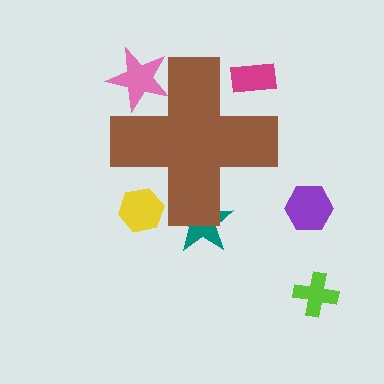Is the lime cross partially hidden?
No, the lime cross is fully visible.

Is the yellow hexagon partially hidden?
Yes, the yellow hexagon is partially hidden behind the brown cross.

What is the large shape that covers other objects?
A brown cross.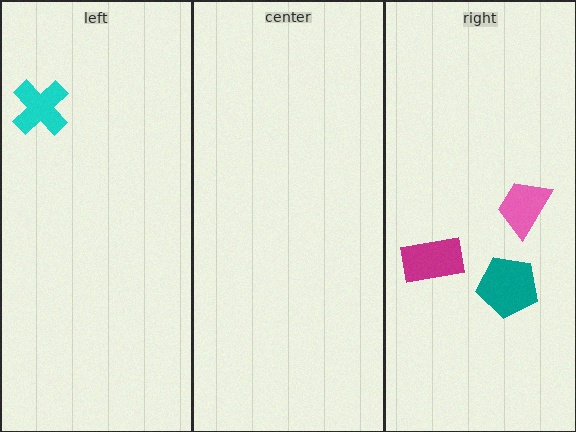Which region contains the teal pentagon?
The right region.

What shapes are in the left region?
The cyan cross.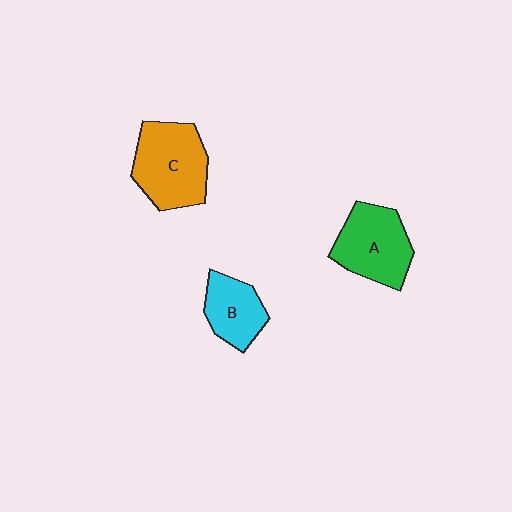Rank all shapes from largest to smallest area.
From largest to smallest: C (orange), A (green), B (cyan).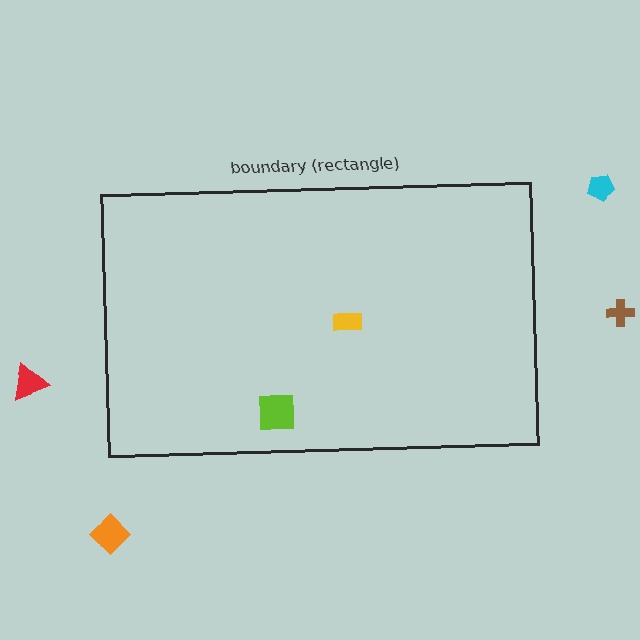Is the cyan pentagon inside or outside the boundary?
Outside.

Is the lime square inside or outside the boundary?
Inside.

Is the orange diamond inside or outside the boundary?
Outside.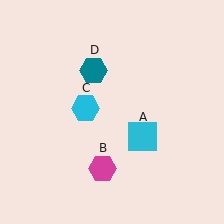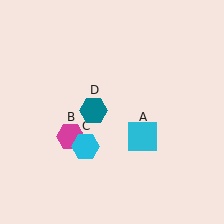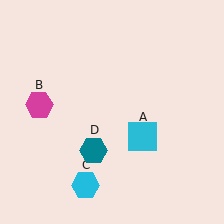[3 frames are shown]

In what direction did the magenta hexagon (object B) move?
The magenta hexagon (object B) moved up and to the left.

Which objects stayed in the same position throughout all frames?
Cyan square (object A) remained stationary.